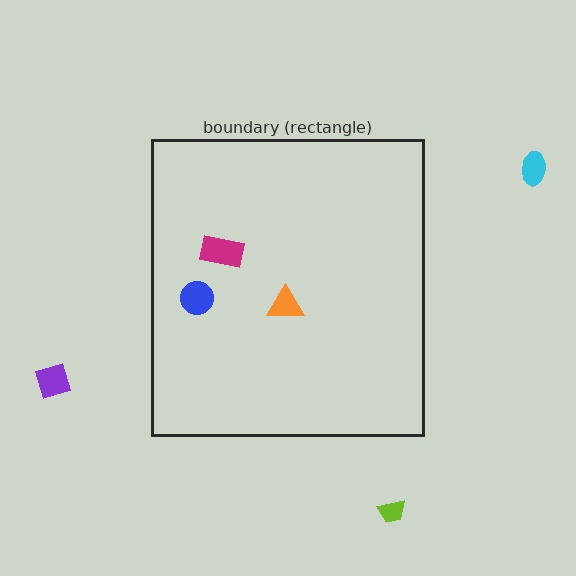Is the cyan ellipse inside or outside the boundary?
Outside.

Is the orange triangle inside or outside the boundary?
Inside.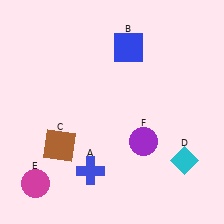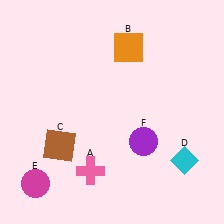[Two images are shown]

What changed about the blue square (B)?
In Image 1, B is blue. In Image 2, it changed to orange.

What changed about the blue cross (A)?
In Image 1, A is blue. In Image 2, it changed to pink.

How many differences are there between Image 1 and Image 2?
There are 2 differences between the two images.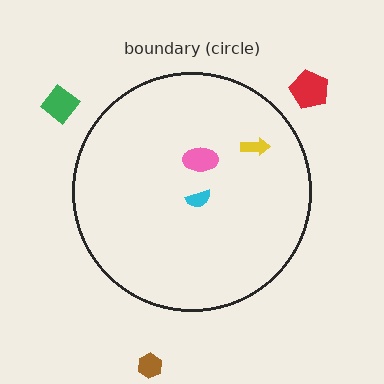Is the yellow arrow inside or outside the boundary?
Inside.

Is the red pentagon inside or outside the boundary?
Outside.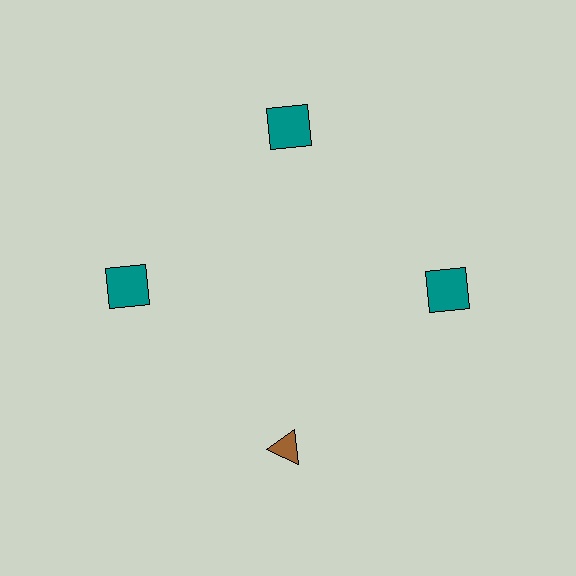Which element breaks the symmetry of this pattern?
The brown triangle at roughly the 6 o'clock position breaks the symmetry. All other shapes are teal squares.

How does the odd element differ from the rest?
It differs in both color (brown instead of teal) and shape (triangle instead of square).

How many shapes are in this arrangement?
There are 4 shapes arranged in a ring pattern.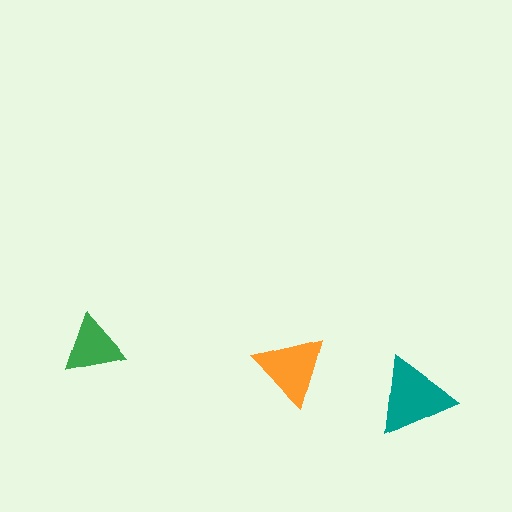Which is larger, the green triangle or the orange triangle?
The orange one.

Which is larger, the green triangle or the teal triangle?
The teal one.